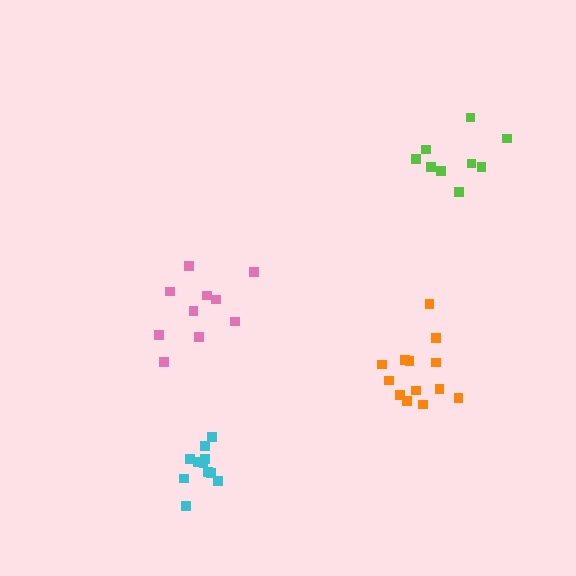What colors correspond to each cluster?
The clusters are colored: lime, cyan, pink, orange.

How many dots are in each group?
Group 1: 9 dots, Group 2: 11 dots, Group 3: 10 dots, Group 4: 13 dots (43 total).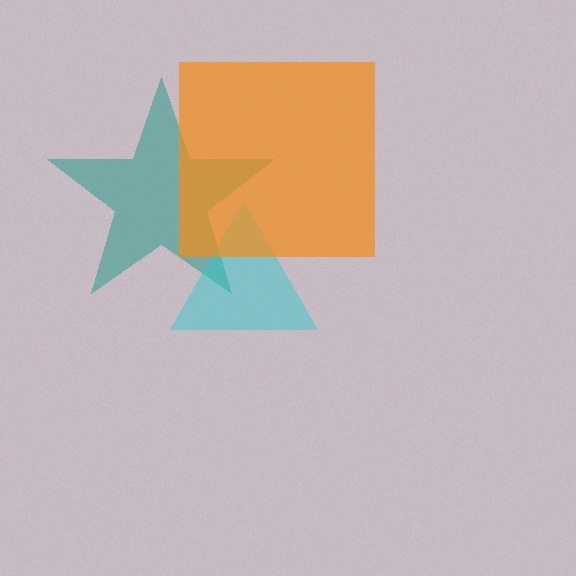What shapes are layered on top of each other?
The layered shapes are: a teal star, a cyan triangle, an orange square.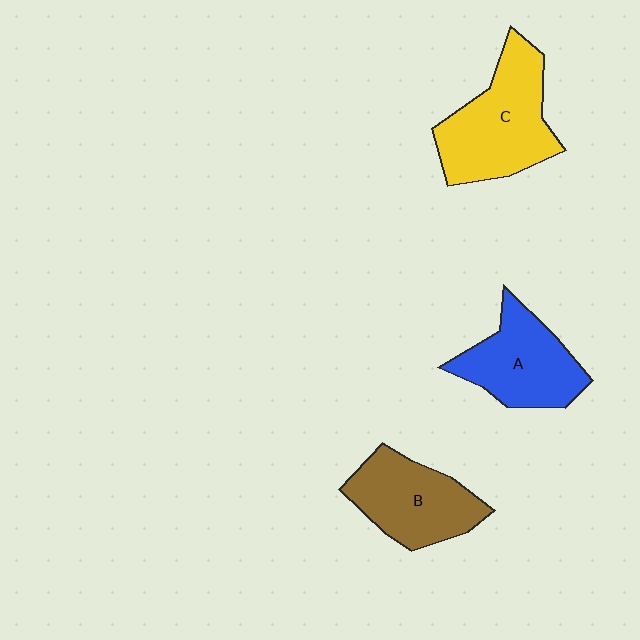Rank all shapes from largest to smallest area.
From largest to smallest: C (yellow), B (brown), A (blue).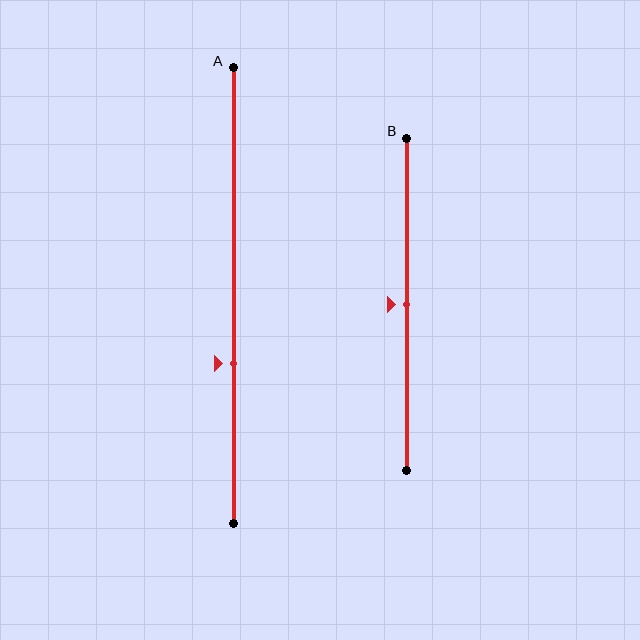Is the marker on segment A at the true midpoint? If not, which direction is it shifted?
No, the marker on segment A is shifted downward by about 15% of the segment length.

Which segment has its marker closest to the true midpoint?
Segment B has its marker closest to the true midpoint.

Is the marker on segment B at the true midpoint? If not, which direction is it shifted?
Yes, the marker on segment B is at the true midpoint.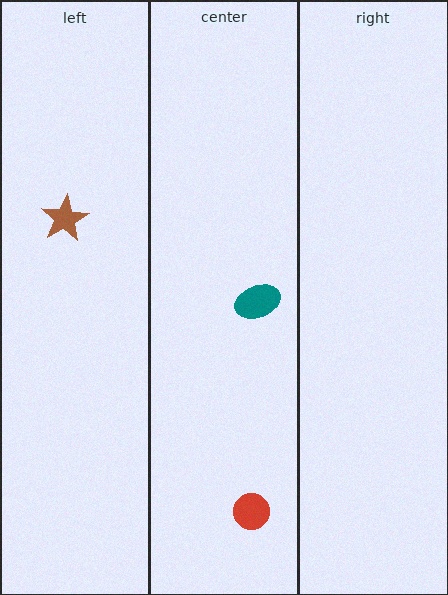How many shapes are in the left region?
1.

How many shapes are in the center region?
2.